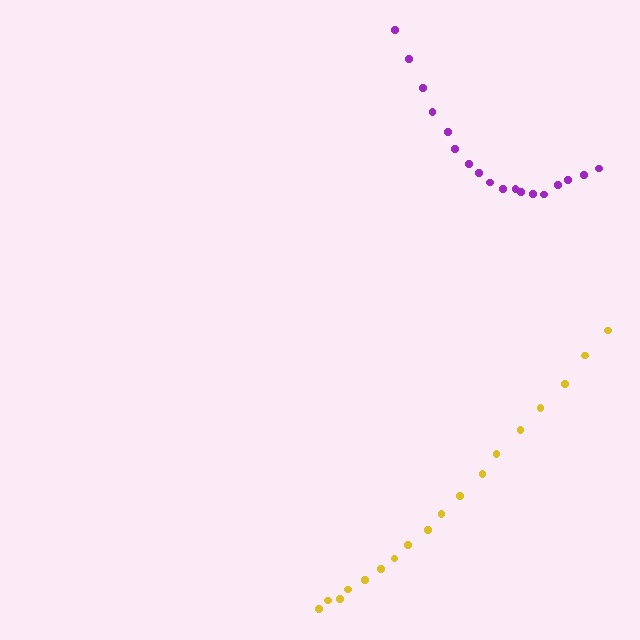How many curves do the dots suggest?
There are 2 distinct paths.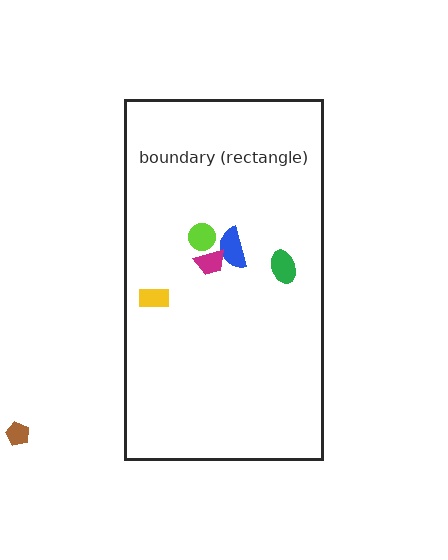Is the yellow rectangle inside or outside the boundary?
Inside.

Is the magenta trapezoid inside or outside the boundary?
Inside.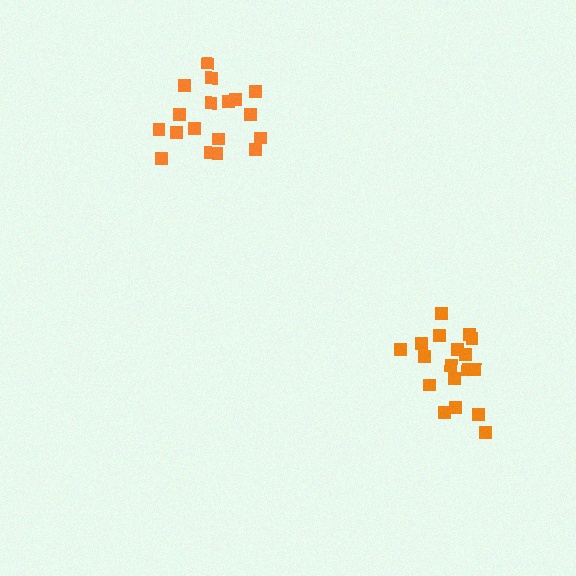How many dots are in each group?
Group 1: 18 dots, Group 2: 18 dots (36 total).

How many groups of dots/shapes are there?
There are 2 groups.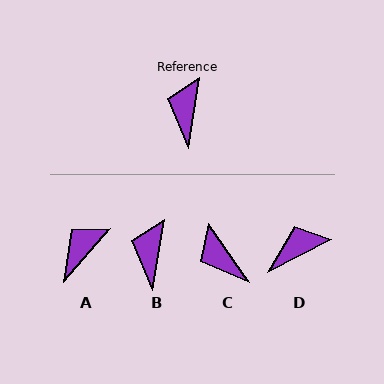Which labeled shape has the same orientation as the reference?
B.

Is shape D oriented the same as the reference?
No, it is off by about 53 degrees.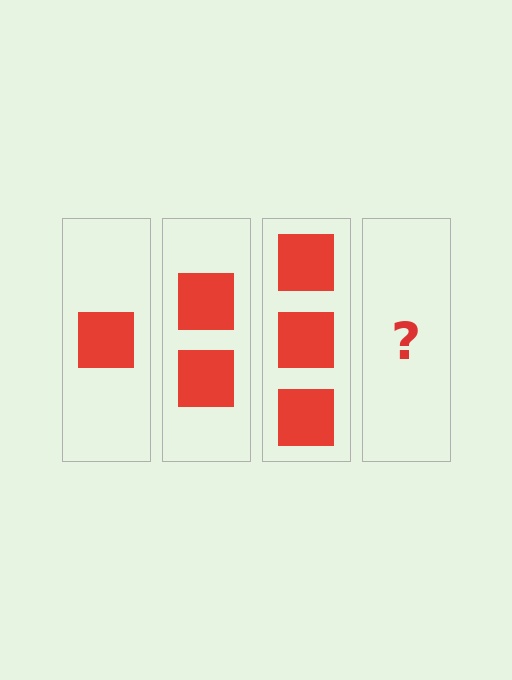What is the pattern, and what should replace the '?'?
The pattern is that each step adds one more square. The '?' should be 4 squares.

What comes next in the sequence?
The next element should be 4 squares.